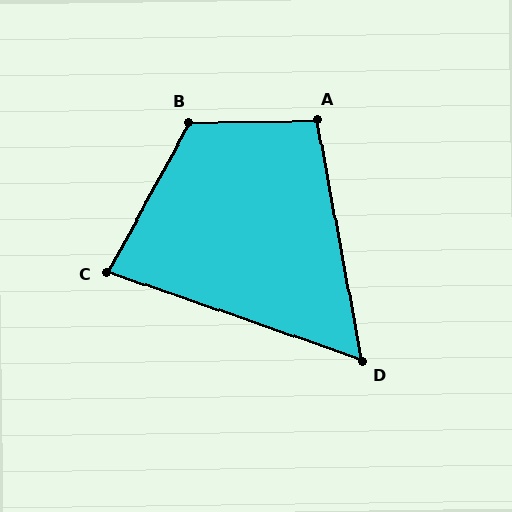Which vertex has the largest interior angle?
B, at approximately 120 degrees.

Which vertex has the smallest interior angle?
D, at approximately 60 degrees.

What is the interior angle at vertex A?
Approximately 100 degrees (obtuse).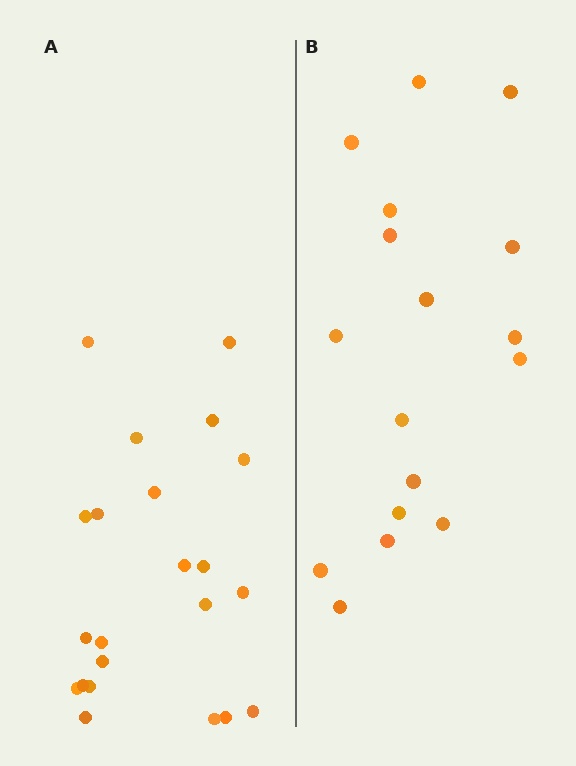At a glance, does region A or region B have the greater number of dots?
Region A (the left region) has more dots.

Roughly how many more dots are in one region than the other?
Region A has about 5 more dots than region B.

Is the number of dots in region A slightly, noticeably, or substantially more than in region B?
Region A has noticeably more, but not dramatically so. The ratio is roughly 1.3 to 1.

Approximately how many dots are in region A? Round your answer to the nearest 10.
About 20 dots. (The exact count is 22, which rounds to 20.)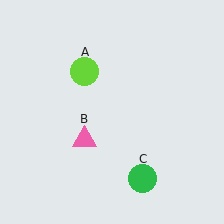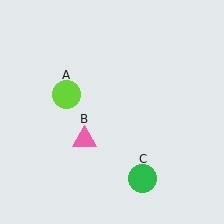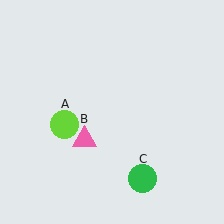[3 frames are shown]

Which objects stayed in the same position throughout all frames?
Pink triangle (object B) and green circle (object C) remained stationary.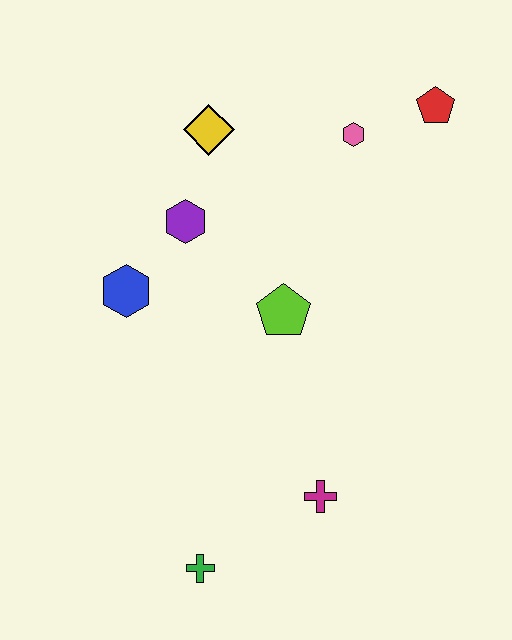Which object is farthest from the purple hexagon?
The green cross is farthest from the purple hexagon.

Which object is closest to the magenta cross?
The green cross is closest to the magenta cross.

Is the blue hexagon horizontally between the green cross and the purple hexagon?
No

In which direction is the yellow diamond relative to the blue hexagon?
The yellow diamond is above the blue hexagon.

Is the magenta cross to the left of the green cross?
No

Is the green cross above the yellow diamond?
No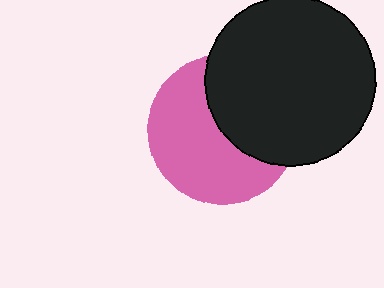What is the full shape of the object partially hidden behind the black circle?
The partially hidden object is a pink circle.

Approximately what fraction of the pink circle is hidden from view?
Roughly 42% of the pink circle is hidden behind the black circle.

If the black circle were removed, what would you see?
You would see the complete pink circle.